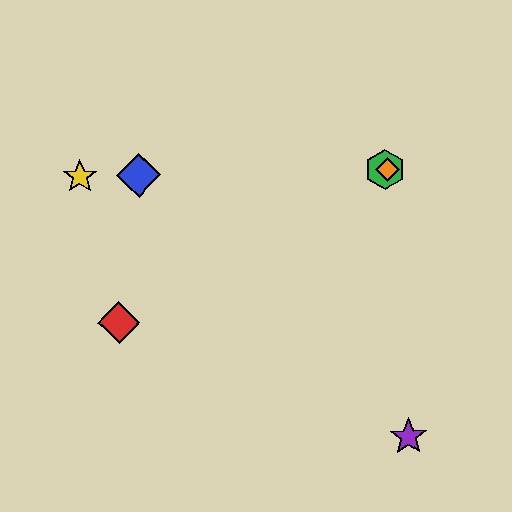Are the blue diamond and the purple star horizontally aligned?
No, the blue diamond is at y≈175 and the purple star is at y≈437.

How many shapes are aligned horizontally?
4 shapes (the blue diamond, the green hexagon, the yellow star, the orange diamond) are aligned horizontally.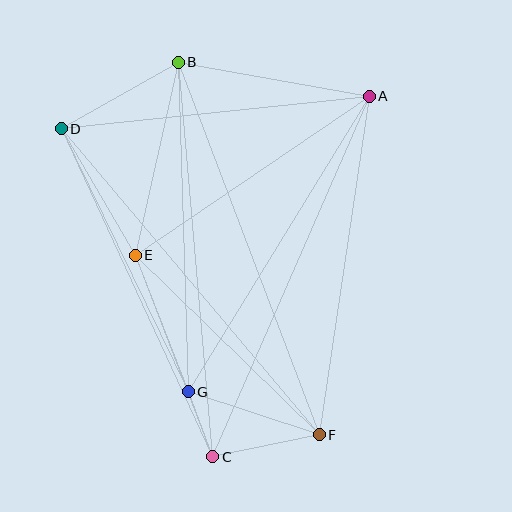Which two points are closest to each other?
Points C and G are closest to each other.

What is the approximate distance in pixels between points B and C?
The distance between B and C is approximately 396 pixels.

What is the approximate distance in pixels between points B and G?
The distance between B and G is approximately 330 pixels.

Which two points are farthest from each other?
Points D and F are farthest from each other.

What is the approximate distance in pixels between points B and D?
The distance between B and D is approximately 134 pixels.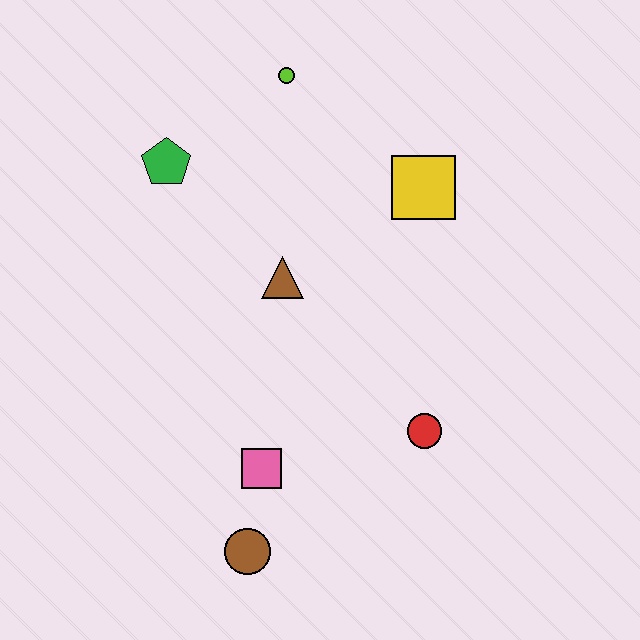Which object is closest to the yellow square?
The brown triangle is closest to the yellow square.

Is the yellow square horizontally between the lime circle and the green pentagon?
No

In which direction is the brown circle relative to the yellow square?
The brown circle is below the yellow square.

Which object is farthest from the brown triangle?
The brown circle is farthest from the brown triangle.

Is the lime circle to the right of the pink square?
Yes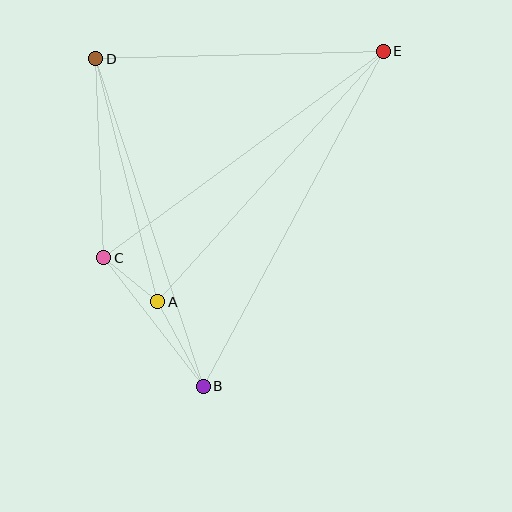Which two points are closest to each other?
Points A and C are closest to each other.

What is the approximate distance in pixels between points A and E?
The distance between A and E is approximately 337 pixels.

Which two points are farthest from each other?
Points B and E are farthest from each other.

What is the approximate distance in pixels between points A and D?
The distance between A and D is approximately 251 pixels.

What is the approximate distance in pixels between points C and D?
The distance between C and D is approximately 199 pixels.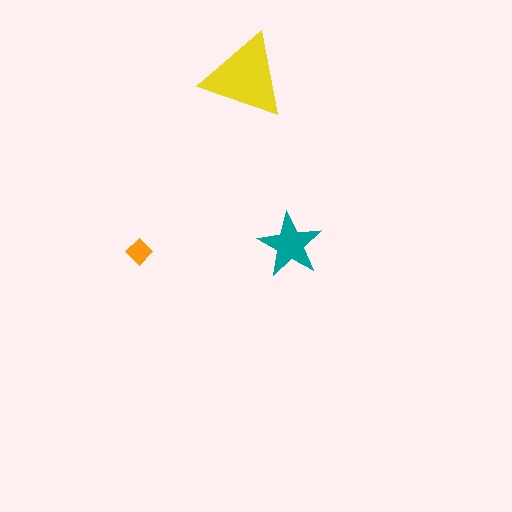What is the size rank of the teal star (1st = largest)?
2nd.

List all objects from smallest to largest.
The orange diamond, the teal star, the yellow triangle.